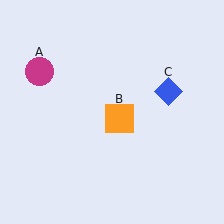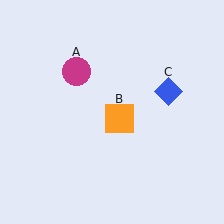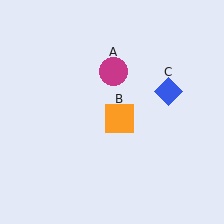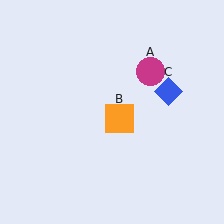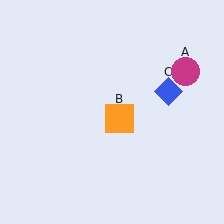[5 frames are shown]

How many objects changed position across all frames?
1 object changed position: magenta circle (object A).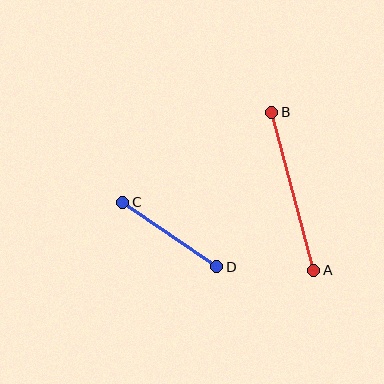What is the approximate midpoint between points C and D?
The midpoint is at approximately (170, 234) pixels.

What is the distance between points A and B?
The distance is approximately 163 pixels.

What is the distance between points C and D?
The distance is approximately 114 pixels.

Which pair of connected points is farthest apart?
Points A and B are farthest apart.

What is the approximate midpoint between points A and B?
The midpoint is at approximately (293, 191) pixels.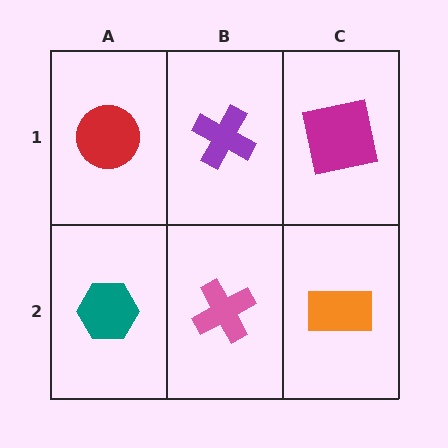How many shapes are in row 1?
3 shapes.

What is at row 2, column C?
An orange rectangle.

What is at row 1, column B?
A purple cross.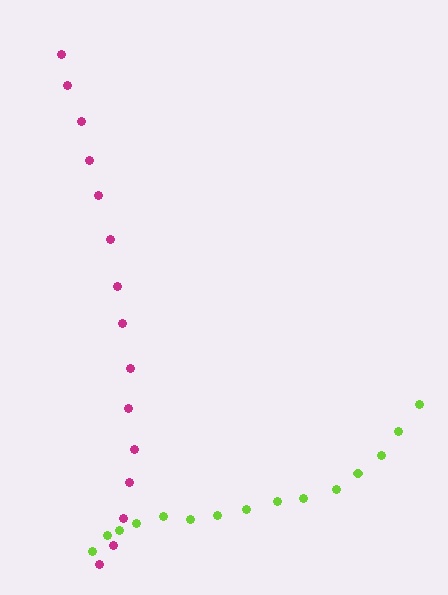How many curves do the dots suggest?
There are 2 distinct paths.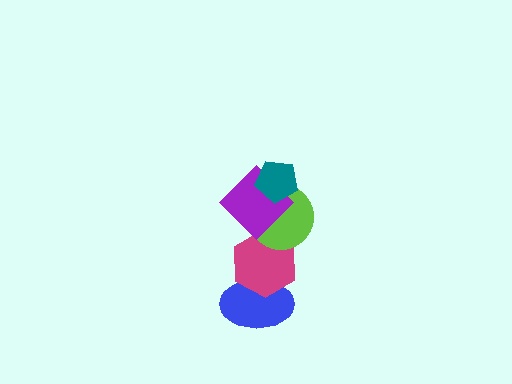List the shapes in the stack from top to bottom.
From top to bottom: the teal pentagon, the purple diamond, the lime circle, the magenta hexagon, the blue ellipse.